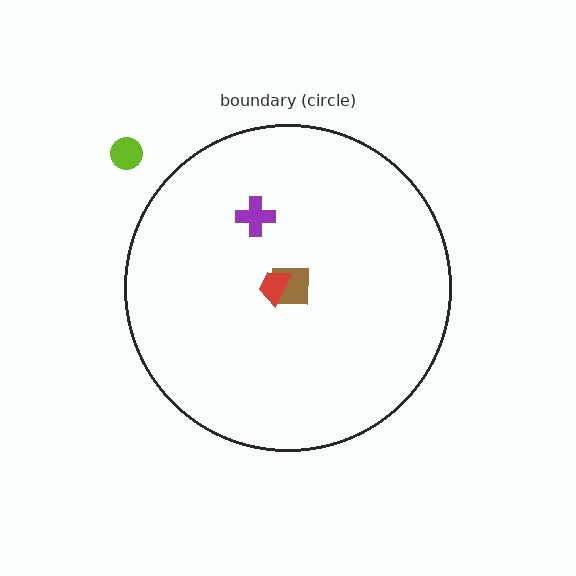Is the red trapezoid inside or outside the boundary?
Inside.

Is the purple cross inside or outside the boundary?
Inside.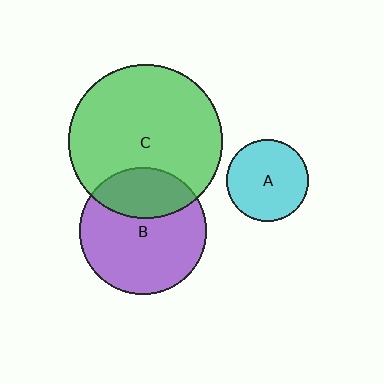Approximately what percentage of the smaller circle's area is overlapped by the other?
Approximately 30%.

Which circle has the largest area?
Circle C (green).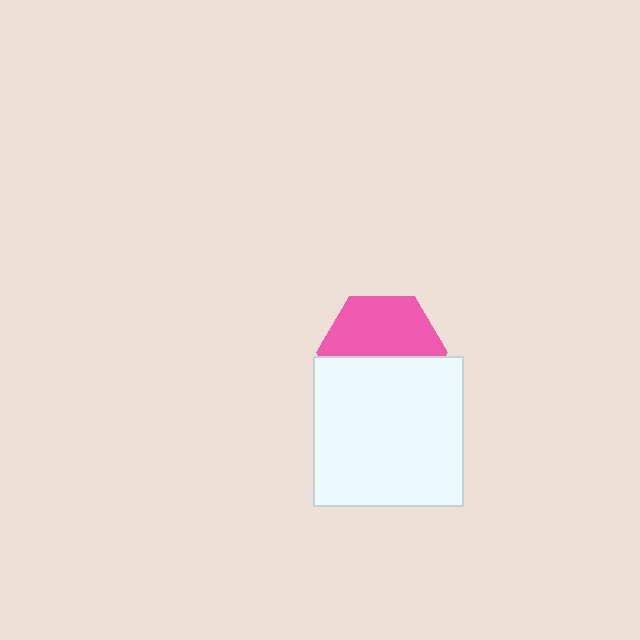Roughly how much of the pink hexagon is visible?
About half of it is visible (roughly 53%).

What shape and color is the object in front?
The object in front is a white square.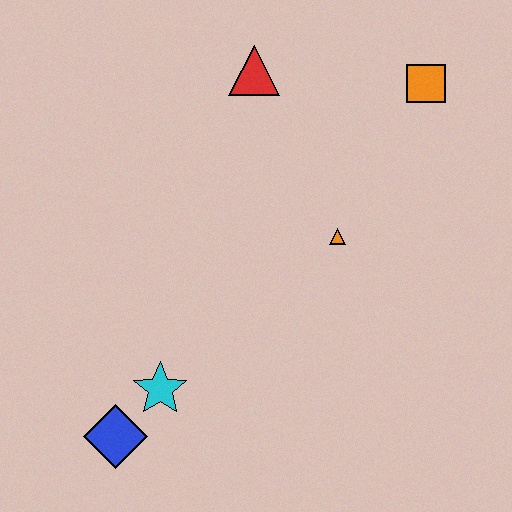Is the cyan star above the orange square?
No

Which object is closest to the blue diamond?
The cyan star is closest to the blue diamond.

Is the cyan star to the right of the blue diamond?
Yes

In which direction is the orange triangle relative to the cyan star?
The orange triangle is to the right of the cyan star.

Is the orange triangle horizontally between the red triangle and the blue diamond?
No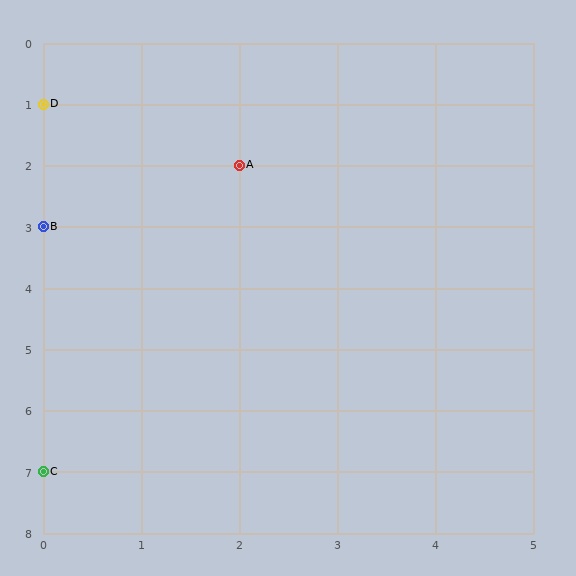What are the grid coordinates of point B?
Point B is at grid coordinates (0, 3).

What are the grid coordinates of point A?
Point A is at grid coordinates (2, 2).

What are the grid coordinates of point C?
Point C is at grid coordinates (0, 7).